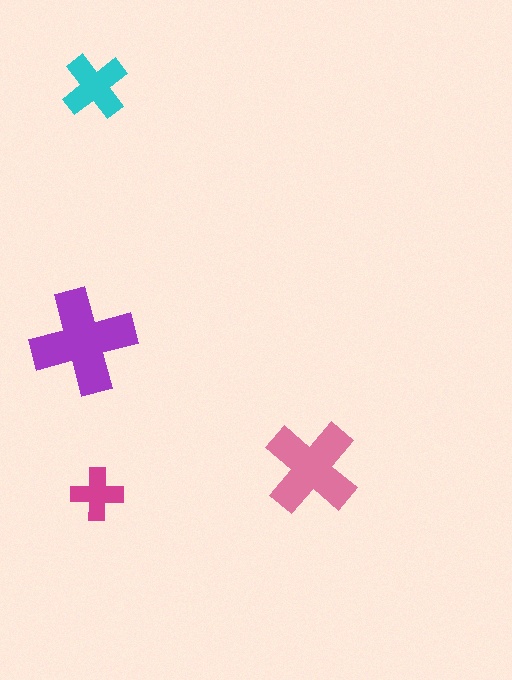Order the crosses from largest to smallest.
the purple one, the pink one, the cyan one, the magenta one.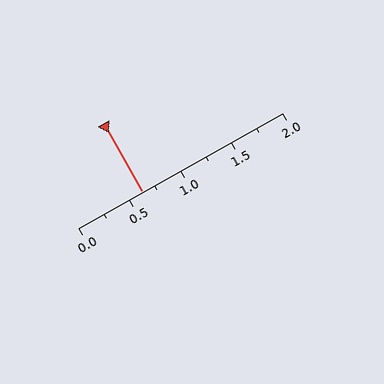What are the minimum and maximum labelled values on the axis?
The axis runs from 0.0 to 2.0.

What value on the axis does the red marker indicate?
The marker indicates approximately 0.62.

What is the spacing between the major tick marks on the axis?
The major ticks are spaced 0.5 apart.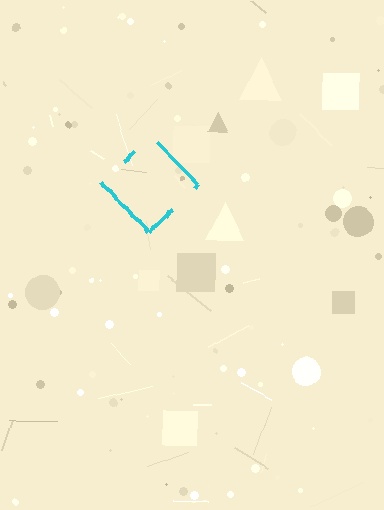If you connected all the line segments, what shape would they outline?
They would outline a diamond.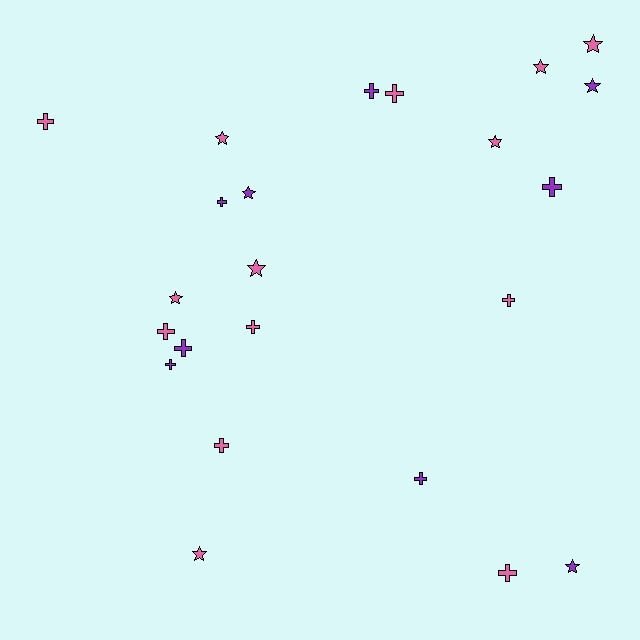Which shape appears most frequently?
Cross, with 13 objects.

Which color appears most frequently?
Pink, with 14 objects.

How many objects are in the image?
There are 23 objects.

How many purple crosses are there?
There are 6 purple crosses.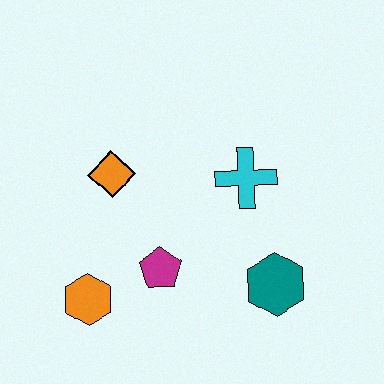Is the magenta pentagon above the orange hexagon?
Yes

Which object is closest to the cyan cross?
The teal hexagon is closest to the cyan cross.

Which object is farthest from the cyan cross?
The orange hexagon is farthest from the cyan cross.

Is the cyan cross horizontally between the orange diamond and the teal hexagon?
Yes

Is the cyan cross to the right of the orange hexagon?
Yes